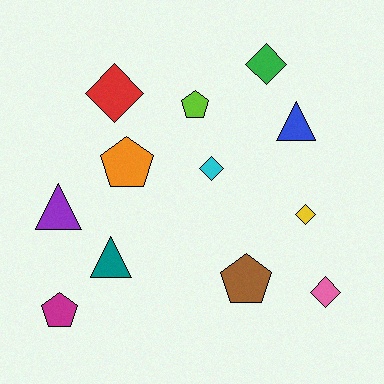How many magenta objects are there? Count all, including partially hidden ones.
There is 1 magenta object.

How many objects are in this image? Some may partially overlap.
There are 12 objects.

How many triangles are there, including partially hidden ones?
There are 3 triangles.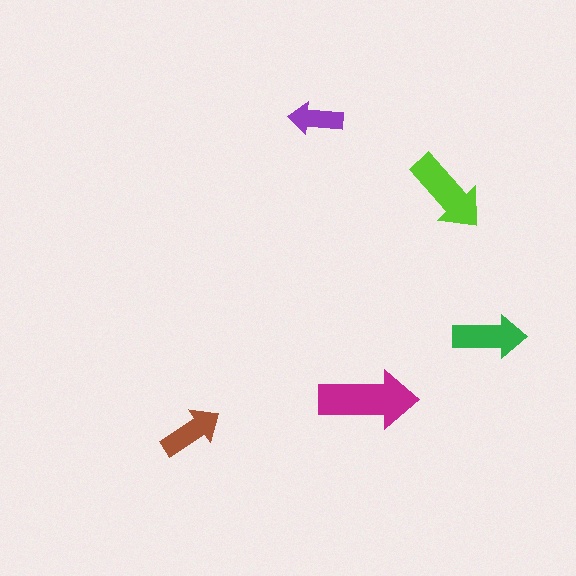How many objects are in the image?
There are 5 objects in the image.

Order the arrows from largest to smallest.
the magenta one, the lime one, the green one, the brown one, the purple one.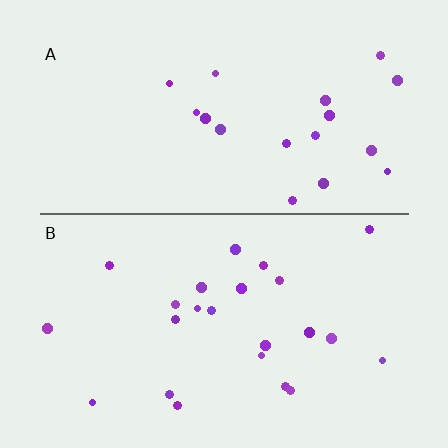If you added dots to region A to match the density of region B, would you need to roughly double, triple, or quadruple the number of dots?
Approximately double.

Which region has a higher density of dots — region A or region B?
B (the bottom).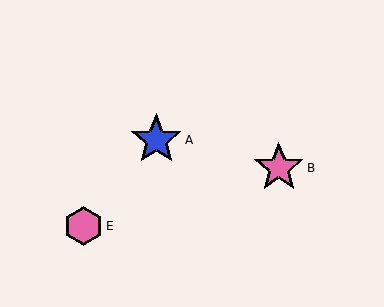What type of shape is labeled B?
Shape B is a pink star.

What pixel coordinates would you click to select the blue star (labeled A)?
Click at (156, 140) to select the blue star A.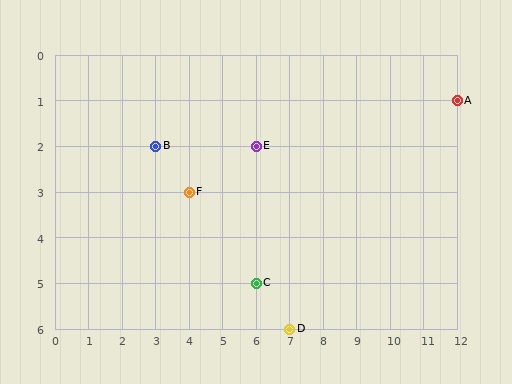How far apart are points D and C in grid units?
Points D and C are 1 column and 1 row apart (about 1.4 grid units diagonally).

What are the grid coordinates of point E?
Point E is at grid coordinates (6, 2).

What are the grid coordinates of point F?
Point F is at grid coordinates (4, 3).